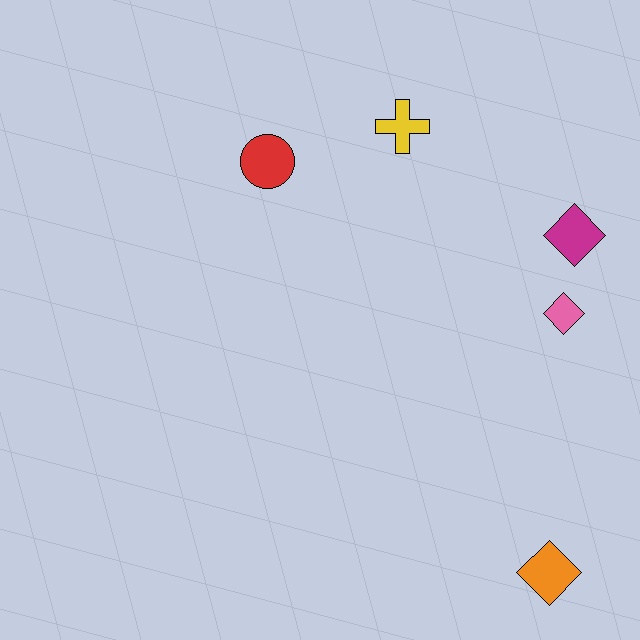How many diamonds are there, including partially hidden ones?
There are 3 diamonds.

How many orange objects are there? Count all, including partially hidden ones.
There is 1 orange object.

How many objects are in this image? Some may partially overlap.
There are 5 objects.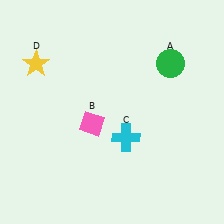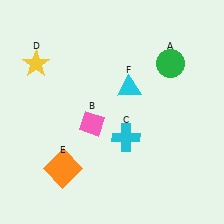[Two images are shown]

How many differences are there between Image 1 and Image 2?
There are 2 differences between the two images.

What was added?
An orange square (E), a cyan triangle (F) were added in Image 2.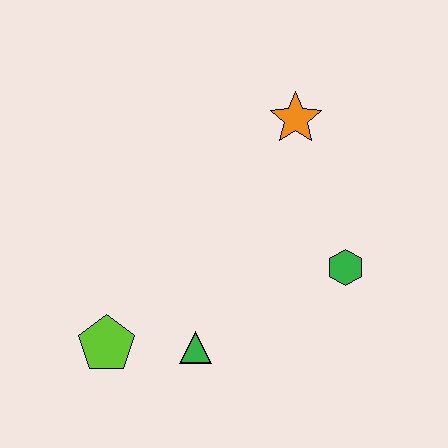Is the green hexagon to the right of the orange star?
Yes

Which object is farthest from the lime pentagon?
The orange star is farthest from the lime pentagon.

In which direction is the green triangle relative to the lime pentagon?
The green triangle is to the right of the lime pentagon.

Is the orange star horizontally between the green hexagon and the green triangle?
Yes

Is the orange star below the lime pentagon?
No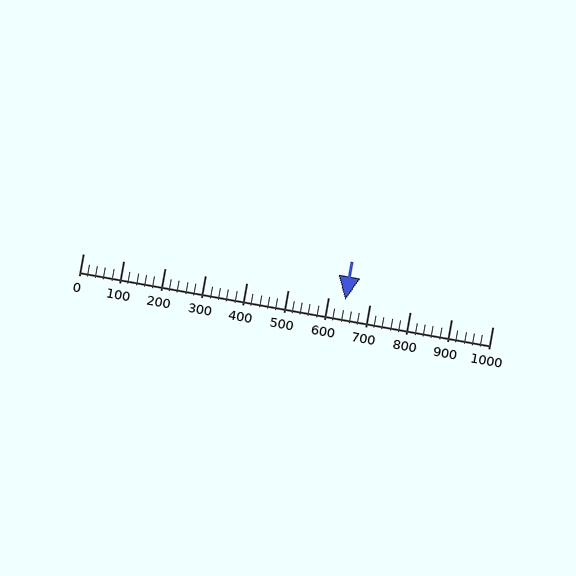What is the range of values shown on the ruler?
The ruler shows values from 0 to 1000.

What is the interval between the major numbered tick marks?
The major tick marks are spaced 100 units apart.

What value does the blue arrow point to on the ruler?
The blue arrow points to approximately 640.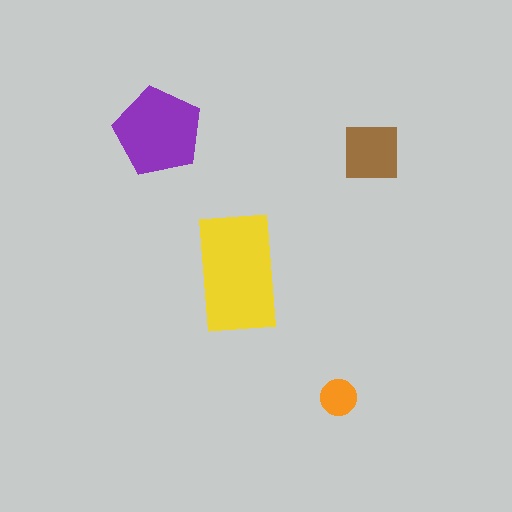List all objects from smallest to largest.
The orange circle, the brown square, the purple pentagon, the yellow rectangle.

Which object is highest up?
The purple pentagon is topmost.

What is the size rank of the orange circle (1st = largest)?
4th.